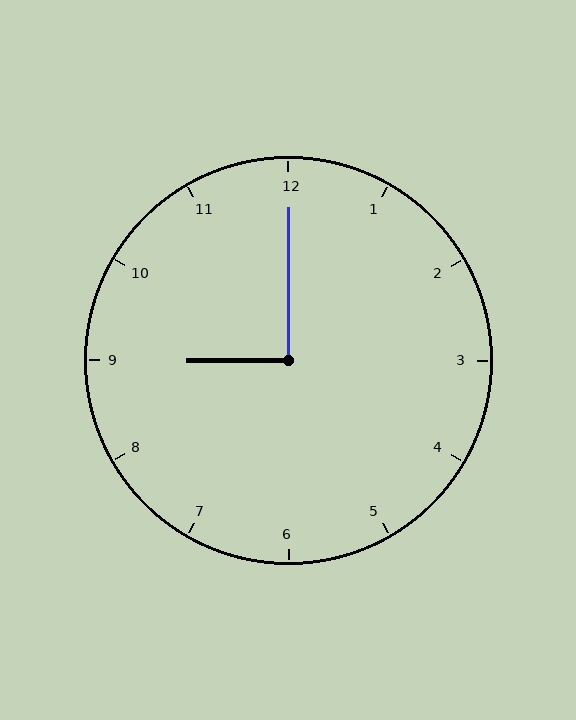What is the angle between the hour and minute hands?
Approximately 90 degrees.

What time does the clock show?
9:00.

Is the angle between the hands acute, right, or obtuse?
It is right.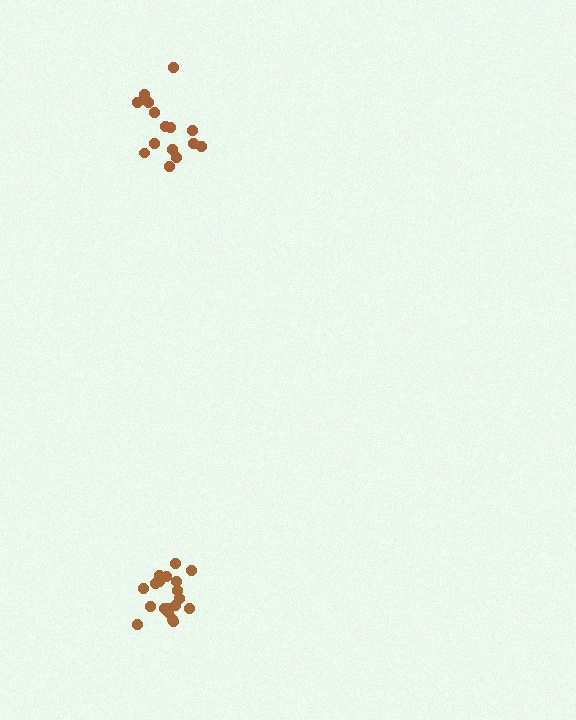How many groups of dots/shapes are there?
There are 2 groups.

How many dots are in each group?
Group 1: 19 dots, Group 2: 15 dots (34 total).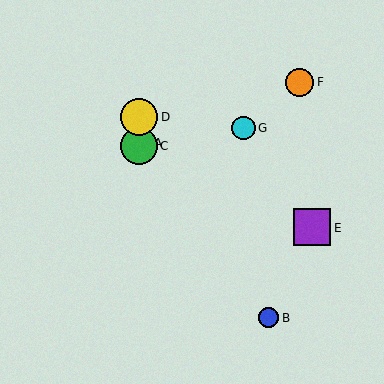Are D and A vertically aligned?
Yes, both are at x≈139.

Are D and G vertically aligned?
No, D is at x≈139 and G is at x≈244.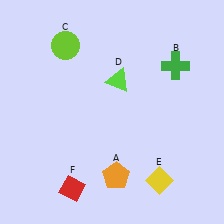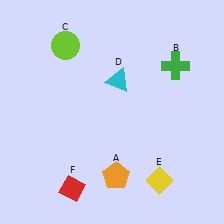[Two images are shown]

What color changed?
The triangle (D) changed from lime in Image 1 to cyan in Image 2.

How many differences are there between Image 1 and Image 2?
There is 1 difference between the two images.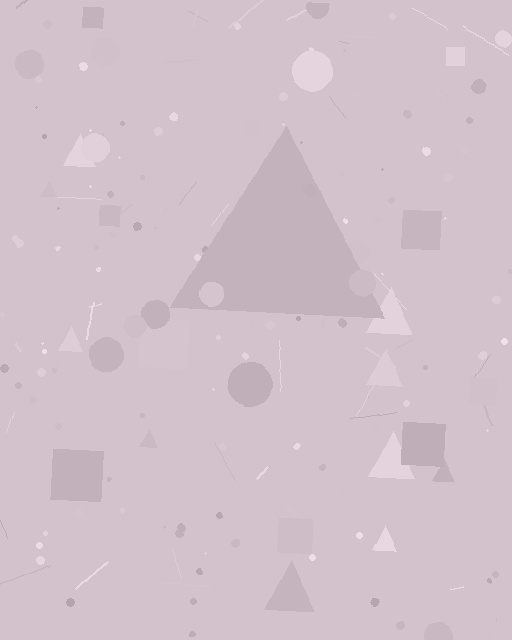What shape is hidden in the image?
A triangle is hidden in the image.